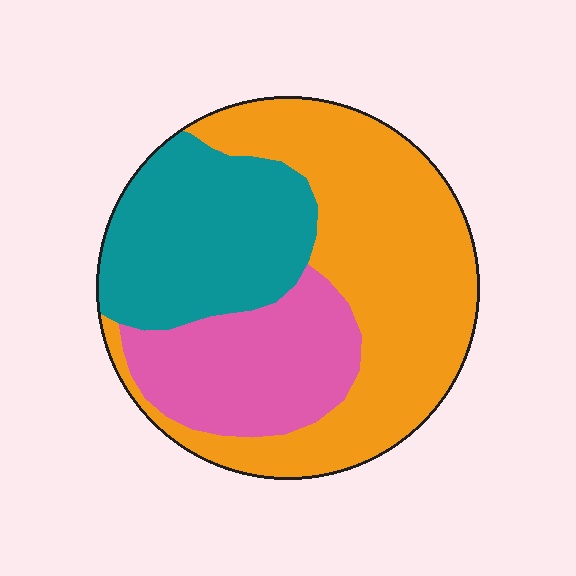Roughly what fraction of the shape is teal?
Teal covers 28% of the shape.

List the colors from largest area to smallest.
From largest to smallest: orange, teal, pink.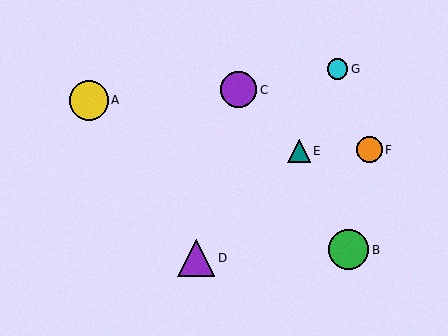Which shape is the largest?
The green circle (labeled B) is the largest.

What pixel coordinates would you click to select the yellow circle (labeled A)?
Click at (89, 100) to select the yellow circle A.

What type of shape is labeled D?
Shape D is a purple triangle.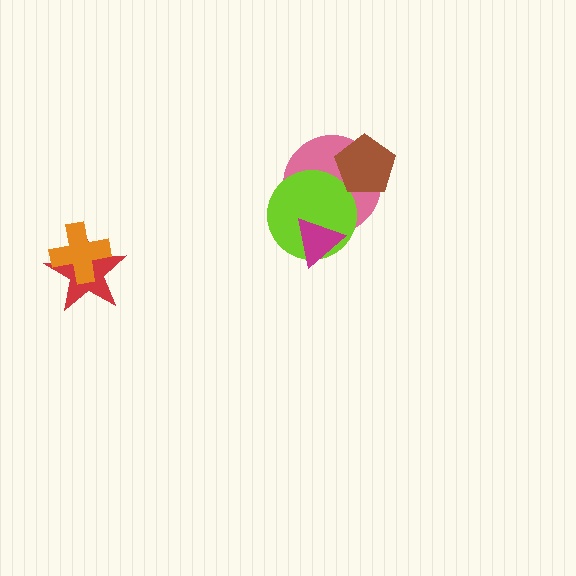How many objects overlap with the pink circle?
3 objects overlap with the pink circle.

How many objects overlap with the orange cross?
1 object overlaps with the orange cross.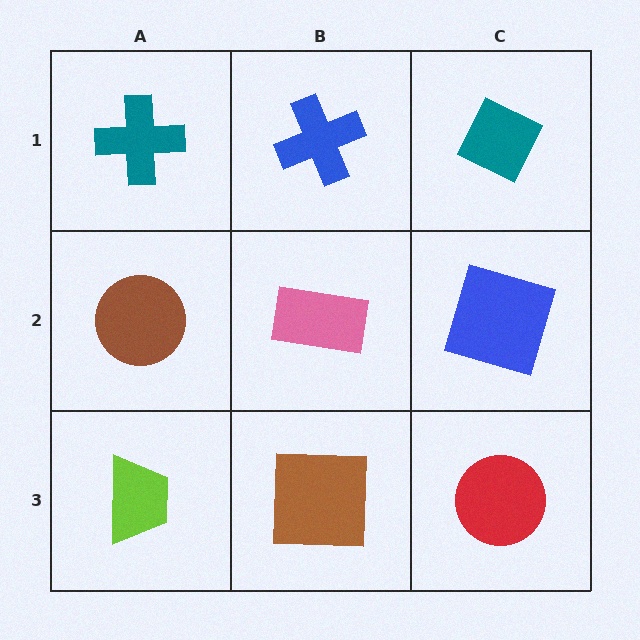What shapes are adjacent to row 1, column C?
A blue square (row 2, column C), a blue cross (row 1, column B).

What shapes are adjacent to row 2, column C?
A teal diamond (row 1, column C), a red circle (row 3, column C), a pink rectangle (row 2, column B).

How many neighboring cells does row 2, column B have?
4.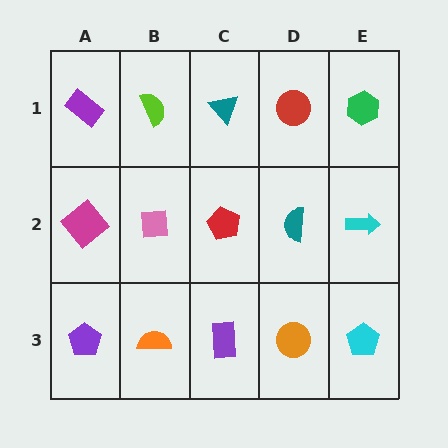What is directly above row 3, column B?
A pink square.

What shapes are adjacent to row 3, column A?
A magenta diamond (row 2, column A), an orange semicircle (row 3, column B).